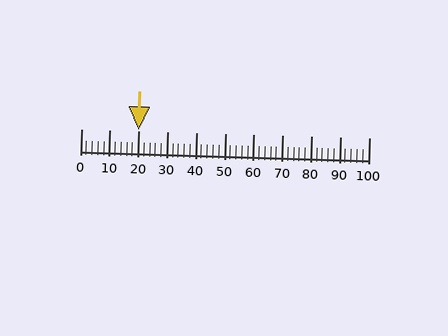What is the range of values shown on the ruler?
The ruler shows values from 0 to 100.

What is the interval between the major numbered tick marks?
The major tick marks are spaced 10 units apart.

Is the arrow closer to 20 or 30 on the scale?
The arrow is closer to 20.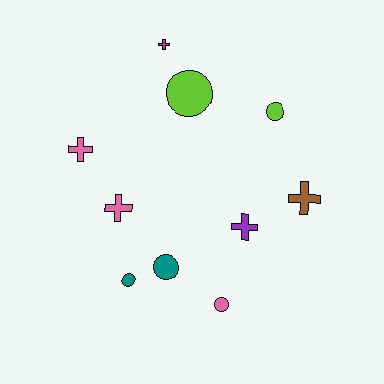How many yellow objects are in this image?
There are no yellow objects.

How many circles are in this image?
There are 5 circles.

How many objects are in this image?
There are 10 objects.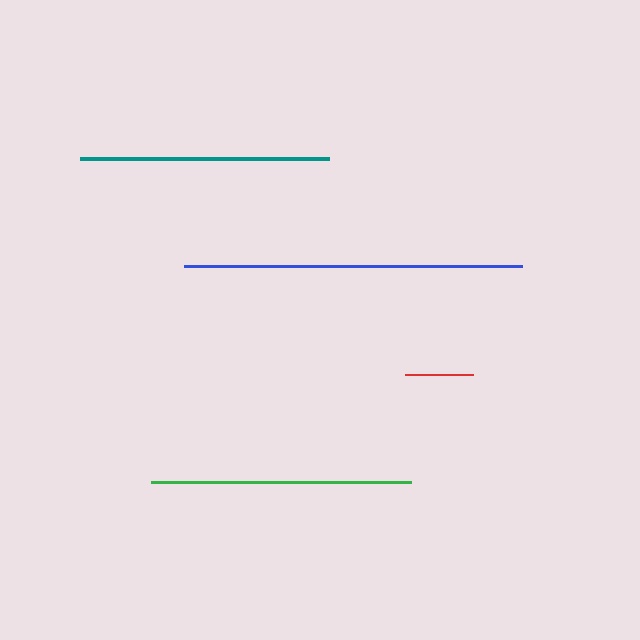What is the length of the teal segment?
The teal segment is approximately 249 pixels long.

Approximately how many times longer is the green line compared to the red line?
The green line is approximately 3.9 times the length of the red line.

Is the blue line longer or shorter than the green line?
The blue line is longer than the green line.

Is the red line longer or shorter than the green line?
The green line is longer than the red line.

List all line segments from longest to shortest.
From longest to shortest: blue, green, teal, red.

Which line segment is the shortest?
The red line is the shortest at approximately 67 pixels.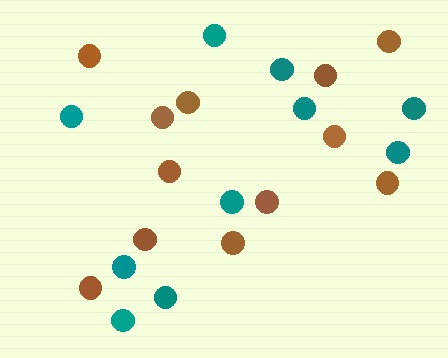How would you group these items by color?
There are 2 groups: one group of brown circles (12) and one group of teal circles (10).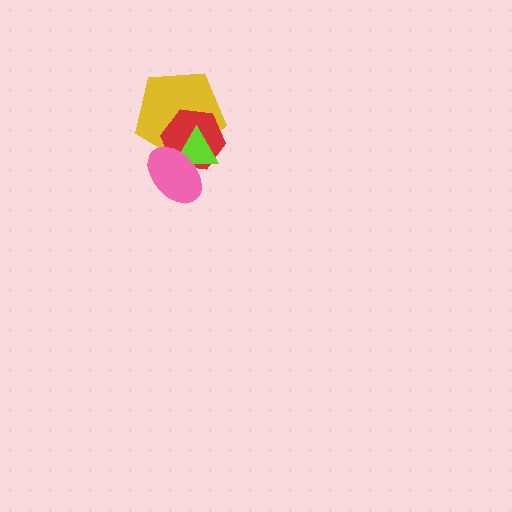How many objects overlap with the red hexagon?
3 objects overlap with the red hexagon.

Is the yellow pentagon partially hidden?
Yes, it is partially covered by another shape.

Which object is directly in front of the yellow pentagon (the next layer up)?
The red hexagon is directly in front of the yellow pentagon.